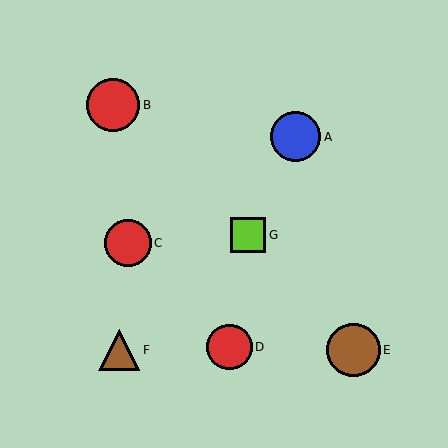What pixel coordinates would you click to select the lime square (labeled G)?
Click at (248, 235) to select the lime square G.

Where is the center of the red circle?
The center of the red circle is at (128, 243).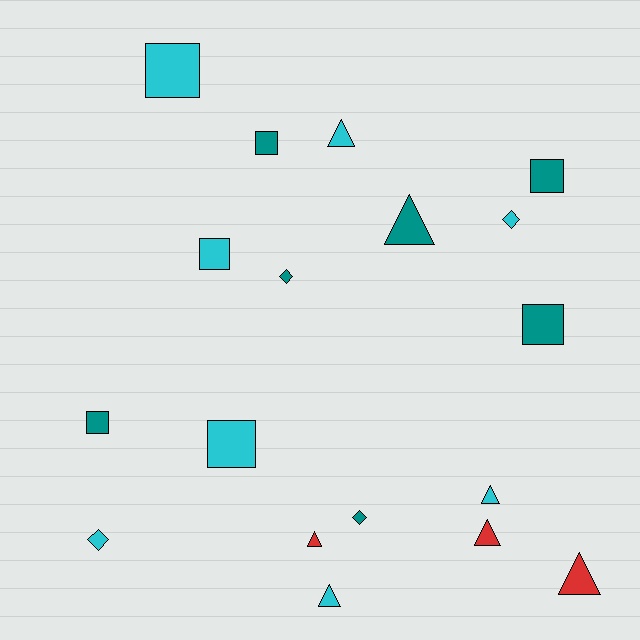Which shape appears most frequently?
Square, with 7 objects.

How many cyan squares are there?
There are 3 cyan squares.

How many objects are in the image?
There are 18 objects.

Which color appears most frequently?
Cyan, with 8 objects.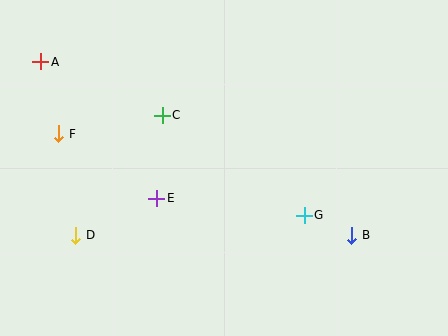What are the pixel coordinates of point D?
Point D is at (76, 235).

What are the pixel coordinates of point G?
Point G is at (304, 215).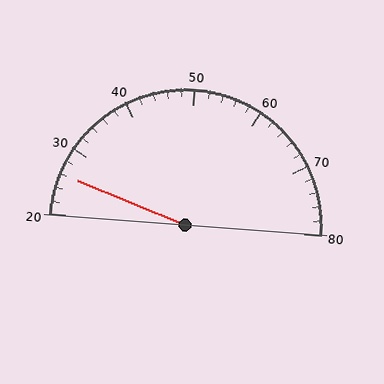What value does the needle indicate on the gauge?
The needle indicates approximately 26.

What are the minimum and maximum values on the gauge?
The gauge ranges from 20 to 80.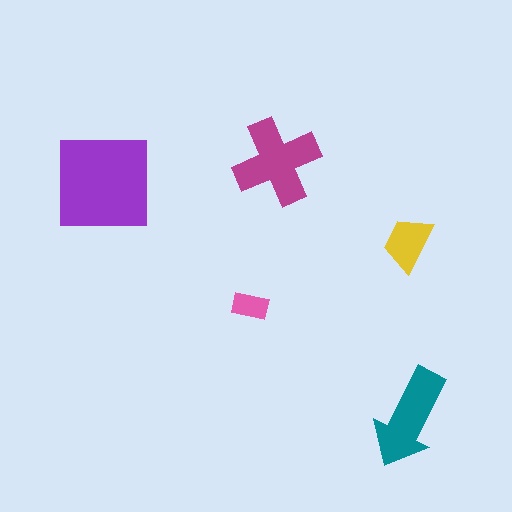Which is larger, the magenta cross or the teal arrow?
The magenta cross.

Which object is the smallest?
The pink rectangle.